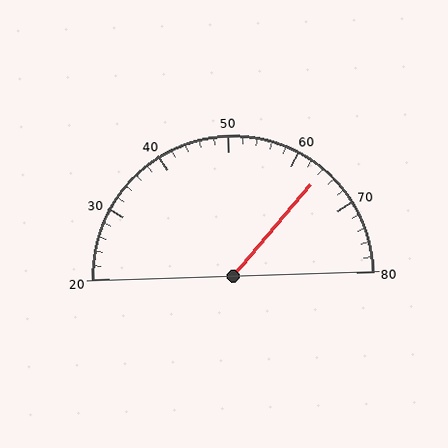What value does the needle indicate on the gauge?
The needle indicates approximately 64.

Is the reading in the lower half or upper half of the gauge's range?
The reading is in the upper half of the range (20 to 80).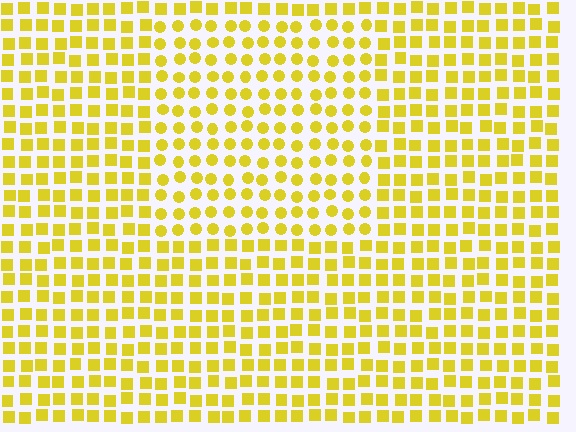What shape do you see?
I see a rectangle.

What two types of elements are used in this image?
The image uses circles inside the rectangle region and squares outside it.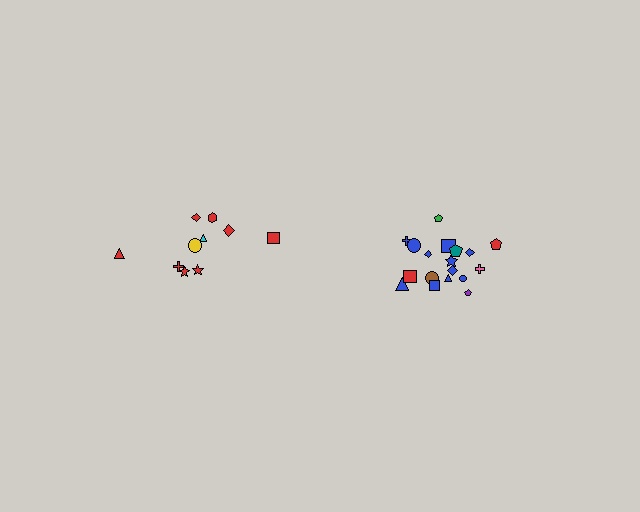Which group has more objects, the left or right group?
The right group.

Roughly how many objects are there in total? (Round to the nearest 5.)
Roughly 30 objects in total.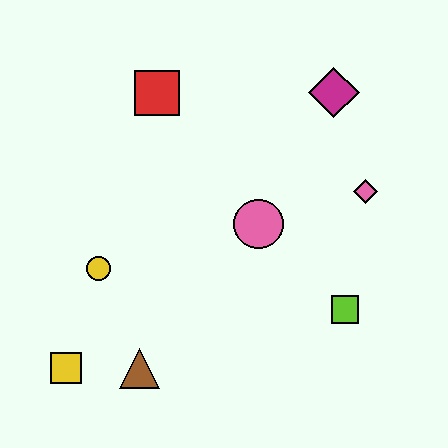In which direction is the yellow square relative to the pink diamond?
The yellow square is to the left of the pink diamond.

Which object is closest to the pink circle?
The pink diamond is closest to the pink circle.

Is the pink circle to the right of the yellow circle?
Yes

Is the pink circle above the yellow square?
Yes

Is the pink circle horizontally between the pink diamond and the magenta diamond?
No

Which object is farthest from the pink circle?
The yellow square is farthest from the pink circle.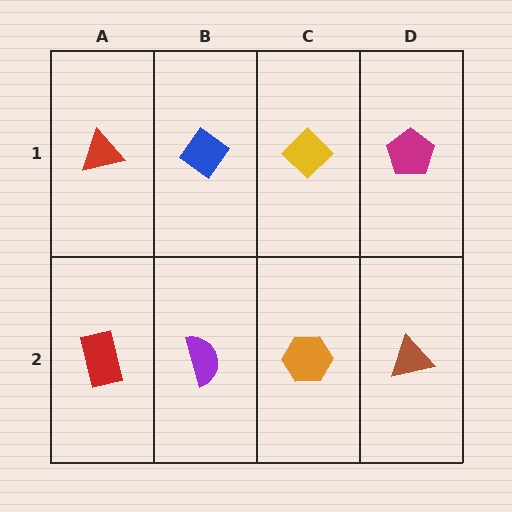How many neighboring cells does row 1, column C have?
3.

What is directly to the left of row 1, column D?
A yellow diamond.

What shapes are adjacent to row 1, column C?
An orange hexagon (row 2, column C), a blue diamond (row 1, column B), a magenta pentagon (row 1, column D).